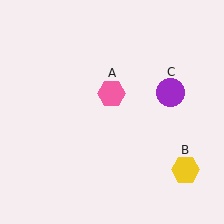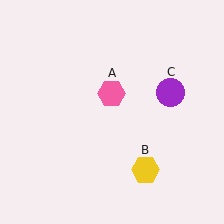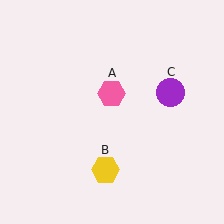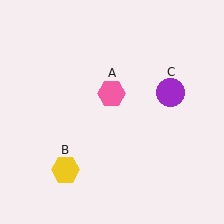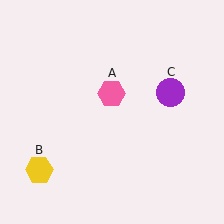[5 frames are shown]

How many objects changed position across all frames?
1 object changed position: yellow hexagon (object B).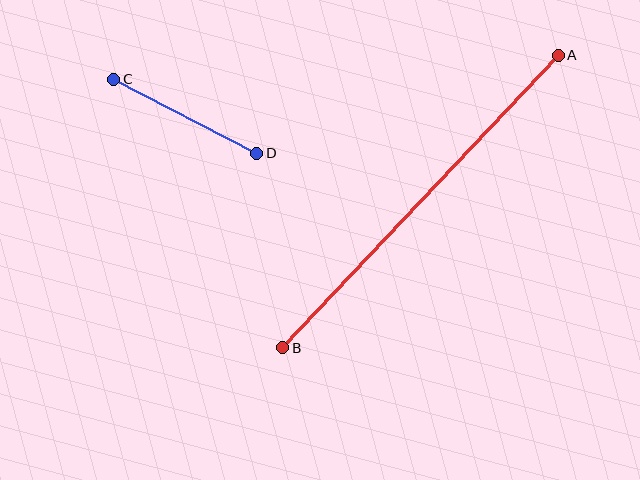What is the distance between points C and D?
The distance is approximately 161 pixels.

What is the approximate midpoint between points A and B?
The midpoint is at approximately (420, 201) pixels.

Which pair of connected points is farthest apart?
Points A and B are farthest apart.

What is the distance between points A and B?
The distance is approximately 402 pixels.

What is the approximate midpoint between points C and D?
The midpoint is at approximately (185, 116) pixels.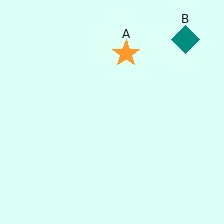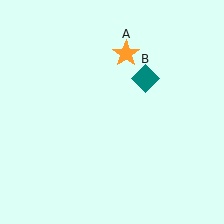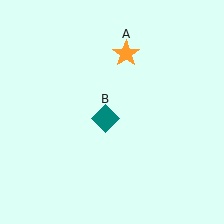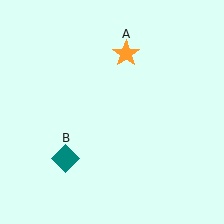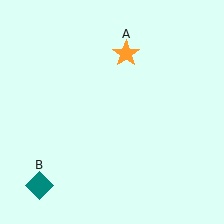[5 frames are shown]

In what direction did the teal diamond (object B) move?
The teal diamond (object B) moved down and to the left.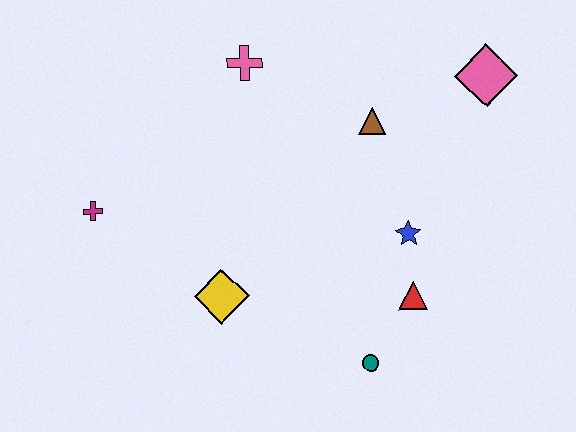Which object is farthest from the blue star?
The magenta cross is farthest from the blue star.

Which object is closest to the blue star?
The red triangle is closest to the blue star.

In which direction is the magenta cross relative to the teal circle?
The magenta cross is to the left of the teal circle.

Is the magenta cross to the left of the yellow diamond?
Yes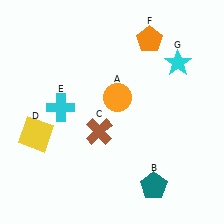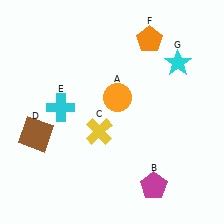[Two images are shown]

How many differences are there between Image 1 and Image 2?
There are 3 differences between the two images.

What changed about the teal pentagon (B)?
In Image 1, B is teal. In Image 2, it changed to magenta.